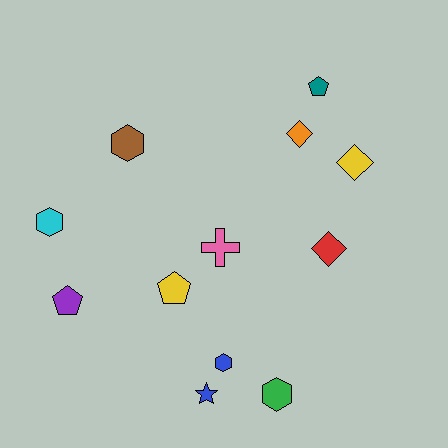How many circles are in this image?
There are no circles.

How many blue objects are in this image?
There are 2 blue objects.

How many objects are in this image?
There are 12 objects.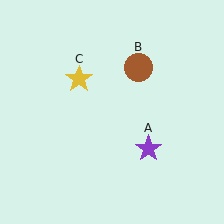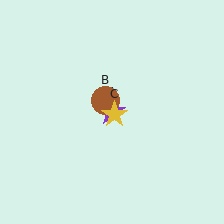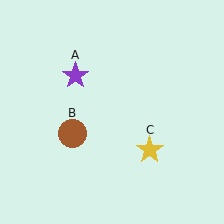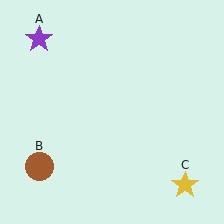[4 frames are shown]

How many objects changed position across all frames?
3 objects changed position: purple star (object A), brown circle (object B), yellow star (object C).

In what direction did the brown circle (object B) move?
The brown circle (object B) moved down and to the left.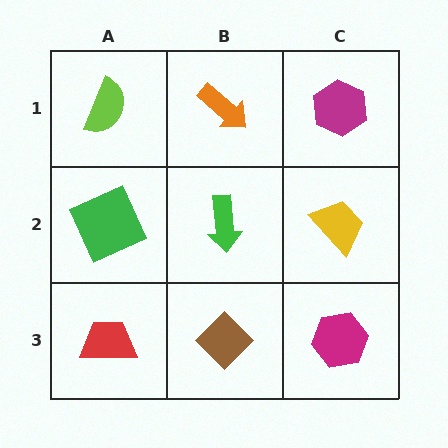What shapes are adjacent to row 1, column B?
A green arrow (row 2, column B), a lime semicircle (row 1, column A), a magenta hexagon (row 1, column C).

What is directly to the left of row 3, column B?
A red trapezoid.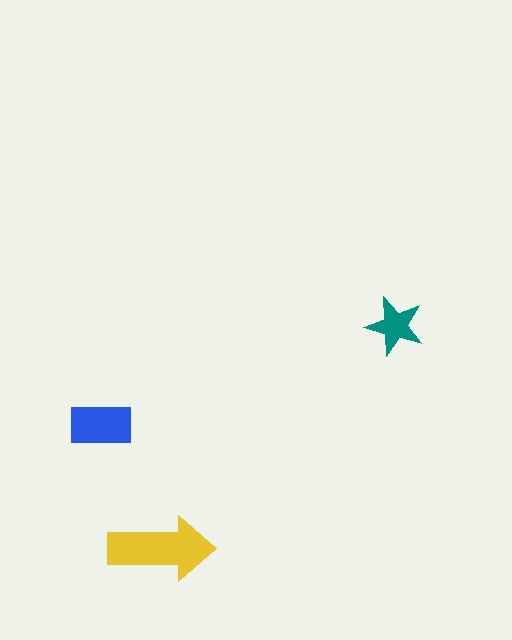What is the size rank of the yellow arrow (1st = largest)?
1st.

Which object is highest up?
The teal star is topmost.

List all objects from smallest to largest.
The teal star, the blue rectangle, the yellow arrow.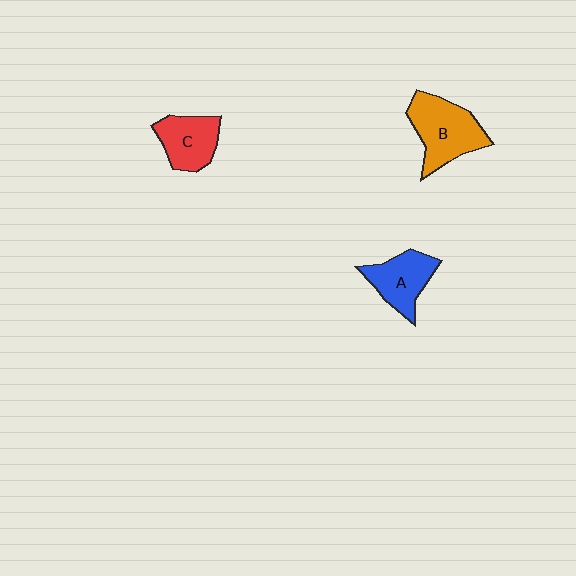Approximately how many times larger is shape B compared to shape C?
Approximately 1.4 times.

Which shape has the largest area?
Shape B (orange).